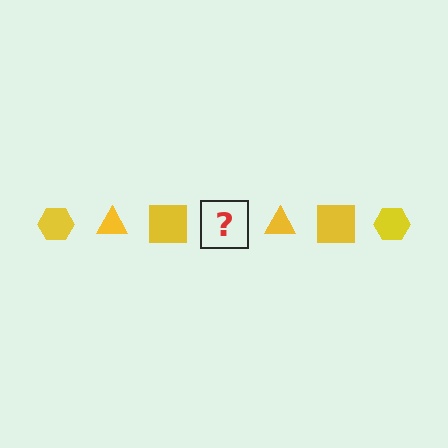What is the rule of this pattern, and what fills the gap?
The rule is that the pattern cycles through hexagon, triangle, square shapes in yellow. The gap should be filled with a yellow hexagon.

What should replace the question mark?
The question mark should be replaced with a yellow hexagon.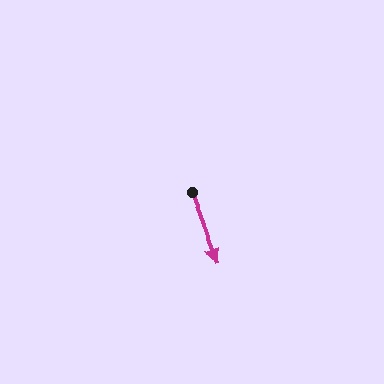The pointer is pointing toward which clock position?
Roughly 5 o'clock.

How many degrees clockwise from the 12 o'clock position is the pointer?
Approximately 159 degrees.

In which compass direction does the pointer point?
South.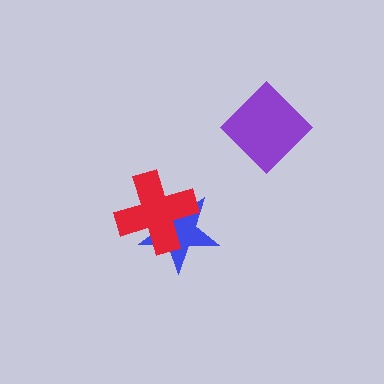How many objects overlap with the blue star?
1 object overlaps with the blue star.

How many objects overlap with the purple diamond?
0 objects overlap with the purple diamond.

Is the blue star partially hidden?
Yes, it is partially covered by another shape.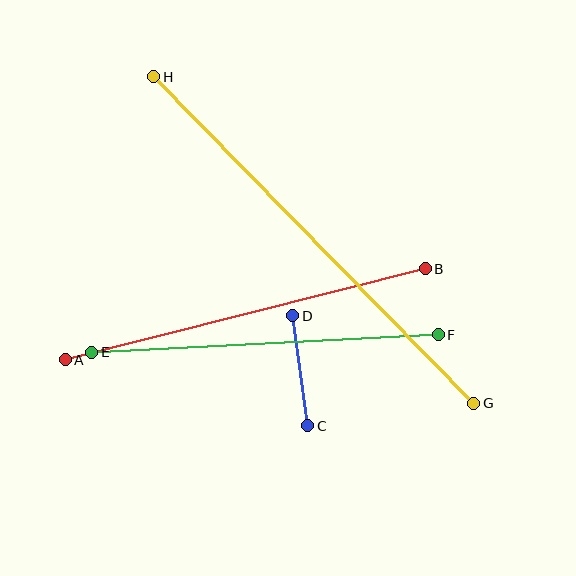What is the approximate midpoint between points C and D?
The midpoint is at approximately (300, 371) pixels.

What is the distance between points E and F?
The distance is approximately 347 pixels.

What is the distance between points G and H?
The distance is approximately 457 pixels.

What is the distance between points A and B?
The distance is approximately 372 pixels.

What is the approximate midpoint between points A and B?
The midpoint is at approximately (245, 314) pixels.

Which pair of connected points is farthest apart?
Points G and H are farthest apart.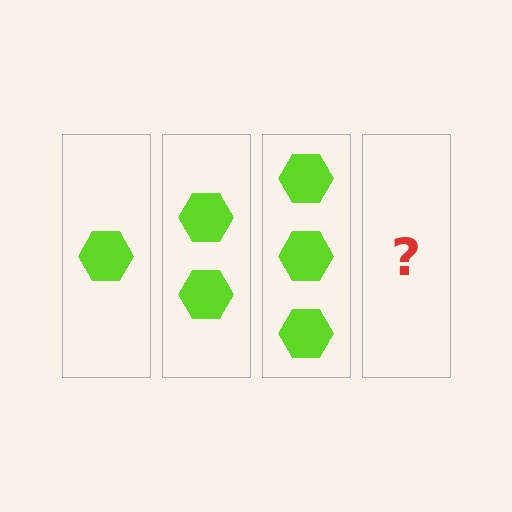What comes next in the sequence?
The next element should be 4 hexagons.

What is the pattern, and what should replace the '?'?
The pattern is that each step adds one more hexagon. The '?' should be 4 hexagons.